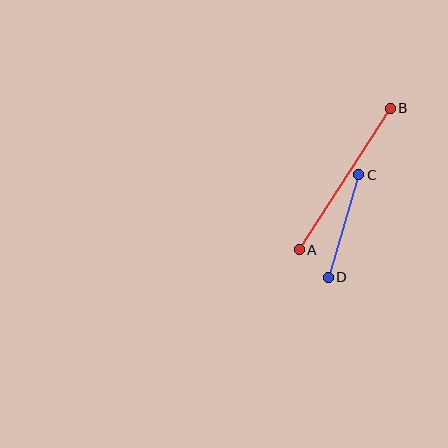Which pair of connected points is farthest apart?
Points A and B are farthest apart.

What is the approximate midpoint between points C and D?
The midpoint is at approximately (344, 226) pixels.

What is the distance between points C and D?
The distance is approximately 107 pixels.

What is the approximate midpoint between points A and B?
The midpoint is at approximately (345, 179) pixels.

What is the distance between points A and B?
The distance is approximately 168 pixels.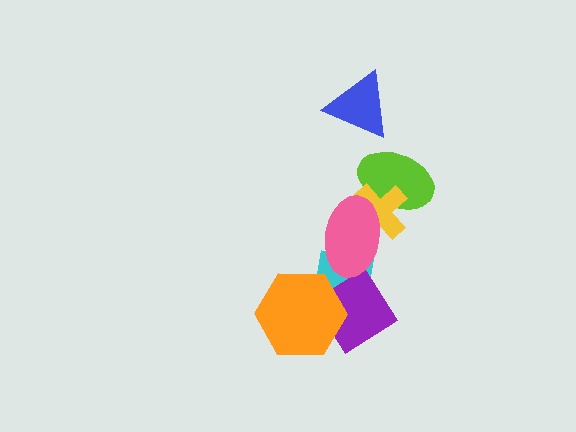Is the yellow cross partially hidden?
Yes, it is partially covered by another shape.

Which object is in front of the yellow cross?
The pink ellipse is in front of the yellow cross.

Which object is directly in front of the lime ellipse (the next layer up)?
The yellow cross is directly in front of the lime ellipse.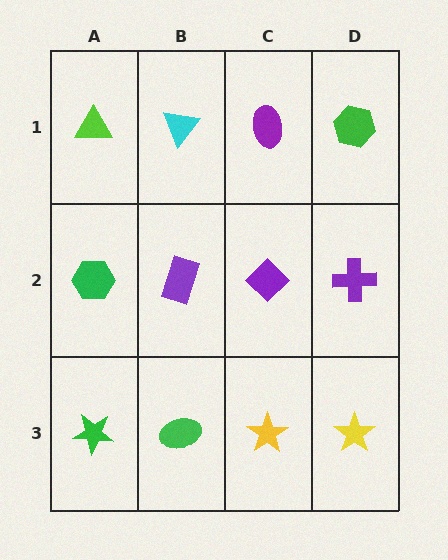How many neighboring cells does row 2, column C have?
4.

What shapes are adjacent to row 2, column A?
A lime triangle (row 1, column A), a green star (row 3, column A), a purple rectangle (row 2, column B).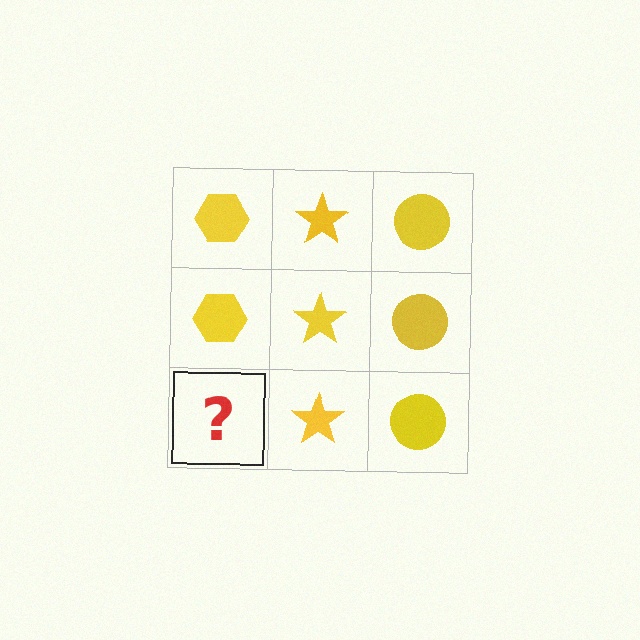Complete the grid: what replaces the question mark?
The question mark should be replaced with a yellow hexagon.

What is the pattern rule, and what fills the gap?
The rule is that each column has a consistent shape. The gap should be filled with a yellow hexagon.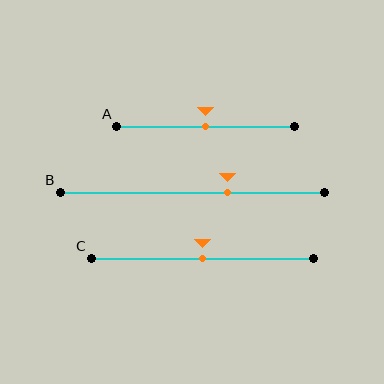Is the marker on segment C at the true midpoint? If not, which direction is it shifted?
Yes, the marker on segment C is at the true midpoint.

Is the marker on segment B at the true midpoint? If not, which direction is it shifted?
No, the marker on segment B is shifted to the right by about 14% of the segment length.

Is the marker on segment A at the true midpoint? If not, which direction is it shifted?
Yes, the marker on segment A is at the true midpoint.